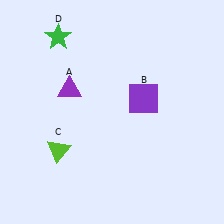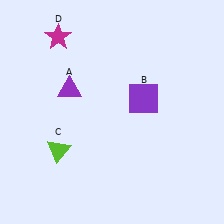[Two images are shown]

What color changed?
The star (D) changed from green in Image 1 to magenta in Image 2.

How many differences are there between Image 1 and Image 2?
There is 1 difference between the two images.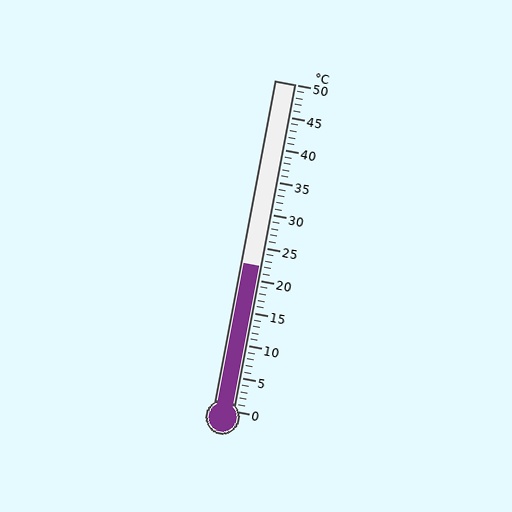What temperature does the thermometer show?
The thermometer shows approximately 22°C.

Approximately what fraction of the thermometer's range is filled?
The thermometer is filled to approximately 45% of its range.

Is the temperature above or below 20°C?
The temperature is above 20°C.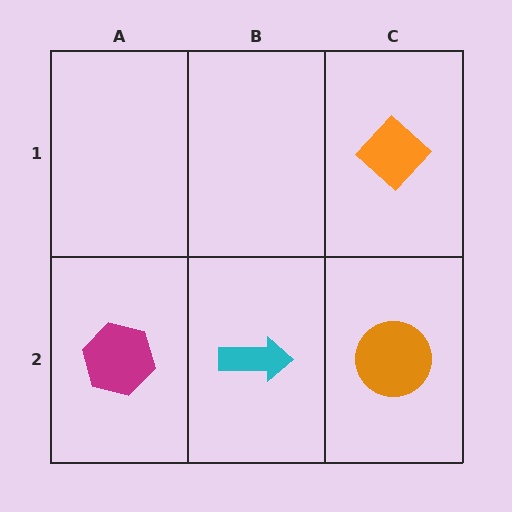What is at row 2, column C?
An orange circle.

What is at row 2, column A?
A magenta hexagon.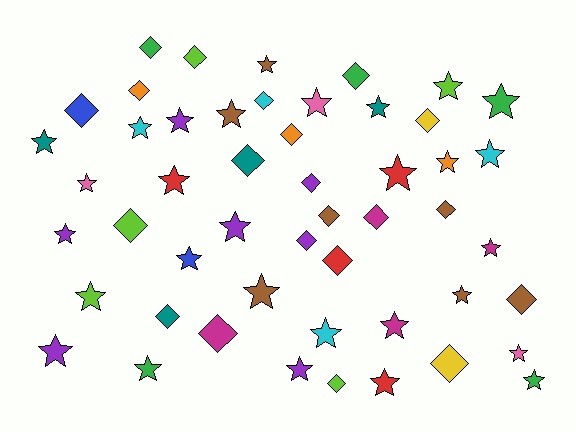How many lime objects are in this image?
There are 5 lime objects.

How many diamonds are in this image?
There are 21 diamonds.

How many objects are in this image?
There are 50 objects.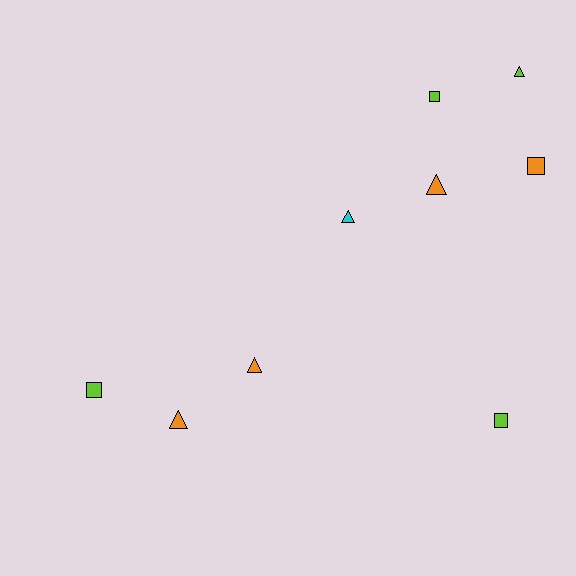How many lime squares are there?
There are 3 lime squares.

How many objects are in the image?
There are 9 objects.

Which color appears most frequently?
Lime, with 4 objects.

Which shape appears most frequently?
Triangle, with 5 objects.